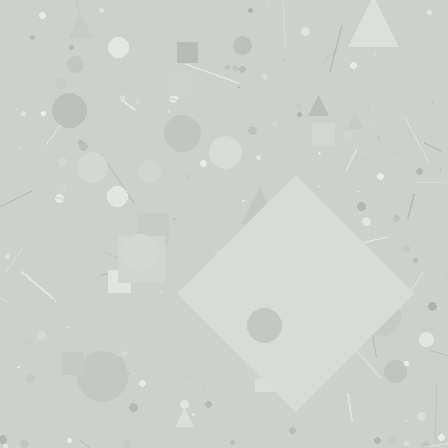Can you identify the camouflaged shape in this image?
The camouflaged shape is a diamond.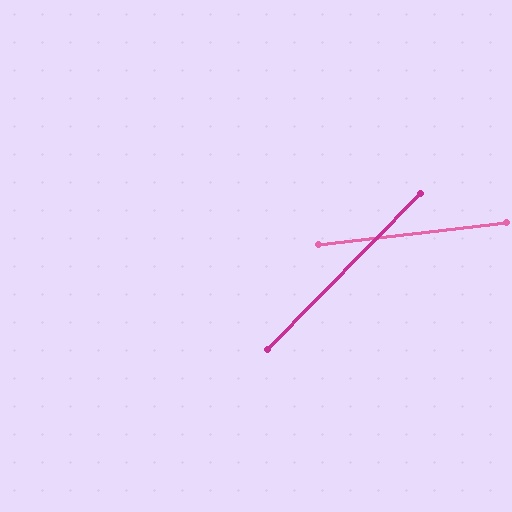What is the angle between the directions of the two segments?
Approximately 39 degrees.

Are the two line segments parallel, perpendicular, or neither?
Neither parallel nor perpendicular — they differ by about 39°.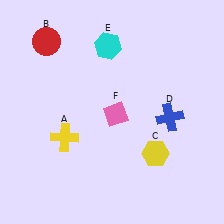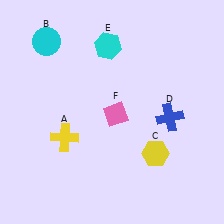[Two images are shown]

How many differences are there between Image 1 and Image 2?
There is 1 difference between the two images.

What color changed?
The circle (B) changed from red in Image 1 to cyan in Image 2.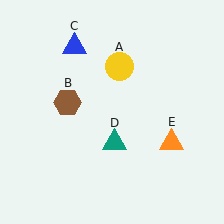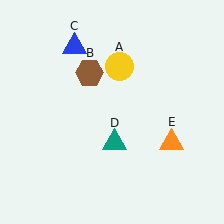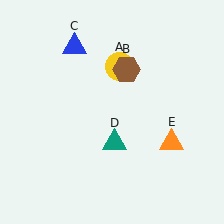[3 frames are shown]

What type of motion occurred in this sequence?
The brown hexagon (object B) rotated clockwise around the center of the scene.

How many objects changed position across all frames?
1 object changed position: brown hexagon (object B).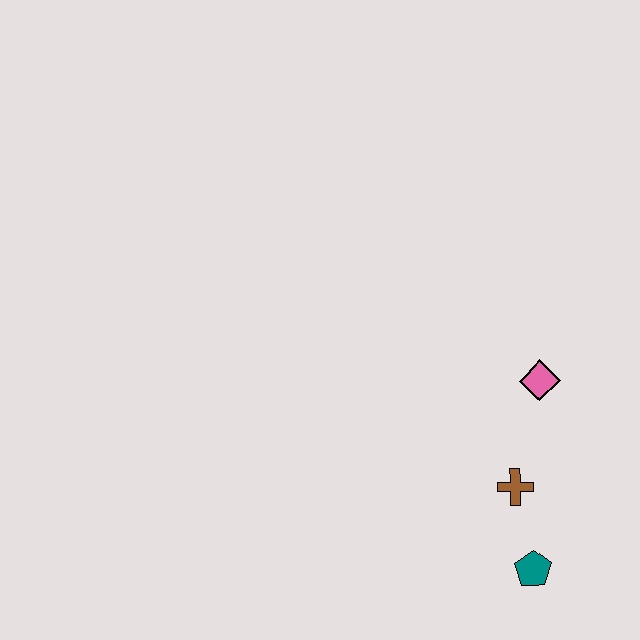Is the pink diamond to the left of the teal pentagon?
No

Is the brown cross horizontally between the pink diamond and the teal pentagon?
No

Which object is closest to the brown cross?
The teal pentagon is closest to the brown cross.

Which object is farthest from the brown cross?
The pink diamond is farthest from the brown cross.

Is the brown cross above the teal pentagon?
Yes